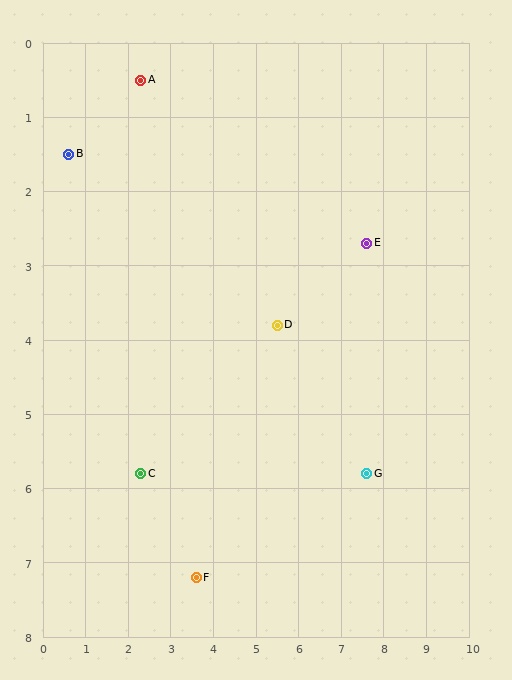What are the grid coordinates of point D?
Point D is at approximately (5.5, 3.8).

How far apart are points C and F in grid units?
Points C and F are about 1.9 grid units apart.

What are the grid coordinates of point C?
Point C is at approximately (2.3, 5.8).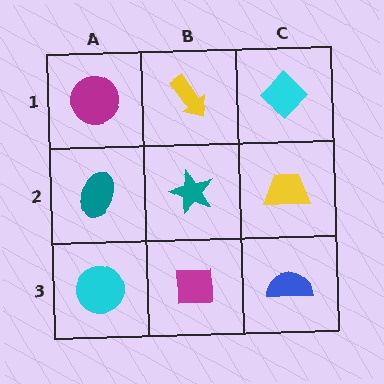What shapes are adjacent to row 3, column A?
A teal ellipse (row 2, column A), a magenta square (row 3, column B).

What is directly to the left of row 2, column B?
A teal ellipse.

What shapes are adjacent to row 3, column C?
A yellow trapezoid (row 2, column C), a magenta square (row 3, column B).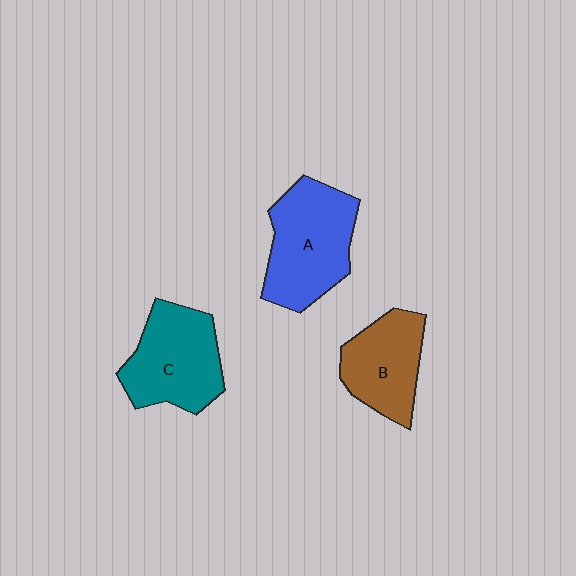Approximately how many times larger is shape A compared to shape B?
Approximately 1.3 times.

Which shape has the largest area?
Shape A (blue).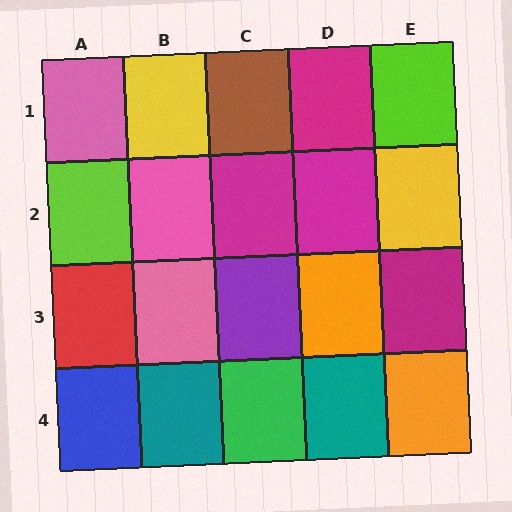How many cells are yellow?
2 cells are yellow.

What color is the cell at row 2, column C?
Magenta.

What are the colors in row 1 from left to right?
Pink, yellow, brown, magenta, lime.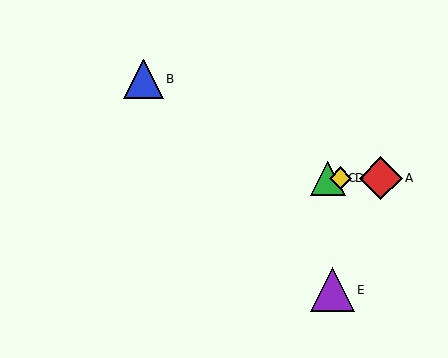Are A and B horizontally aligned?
No, A is at y≈178 and B is at y≈79.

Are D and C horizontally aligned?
Yes, both are at y≈178.